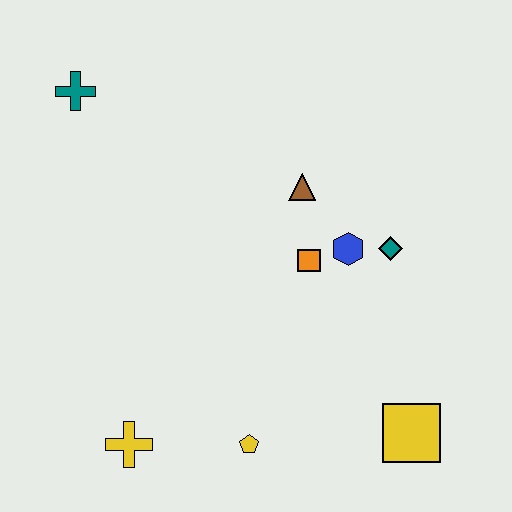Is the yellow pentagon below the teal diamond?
Yes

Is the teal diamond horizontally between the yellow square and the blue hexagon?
Yes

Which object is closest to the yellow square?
The yellow pentagon is closest to the yellow square.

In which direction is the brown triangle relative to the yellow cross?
The brown triangle is above the yellow cross.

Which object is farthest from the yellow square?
The teal cross is farthest from the yellow square.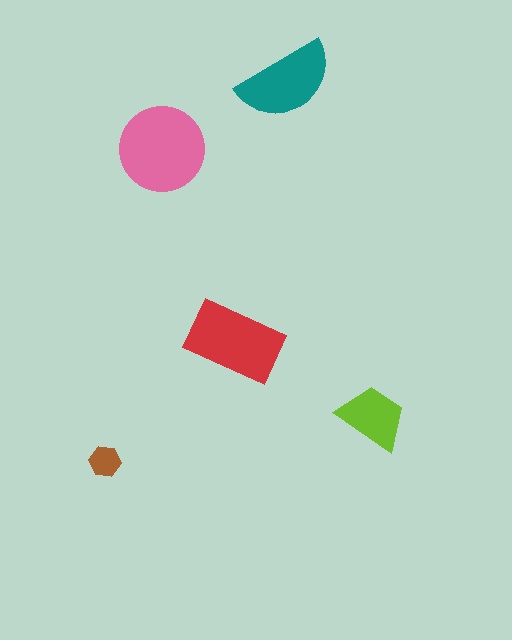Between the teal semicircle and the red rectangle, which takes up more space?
The red rectangle.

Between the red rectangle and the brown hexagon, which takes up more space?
The red rectangle.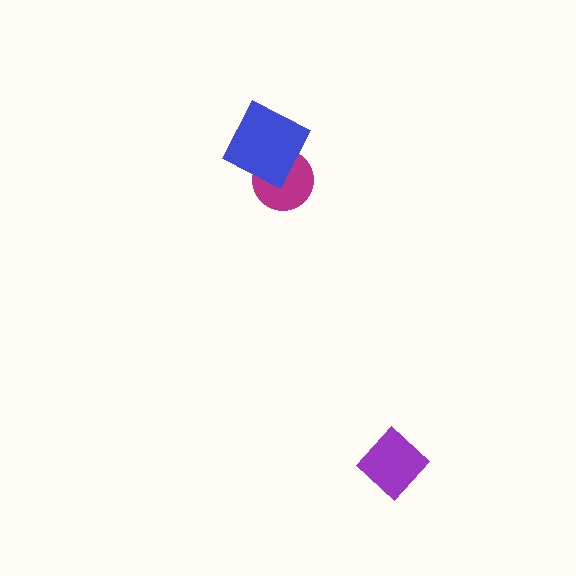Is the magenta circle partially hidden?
Yes, it is partially covered by another shape.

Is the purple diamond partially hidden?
No, no other shape covers it.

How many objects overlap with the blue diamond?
1 object overlaps with the blue diamond.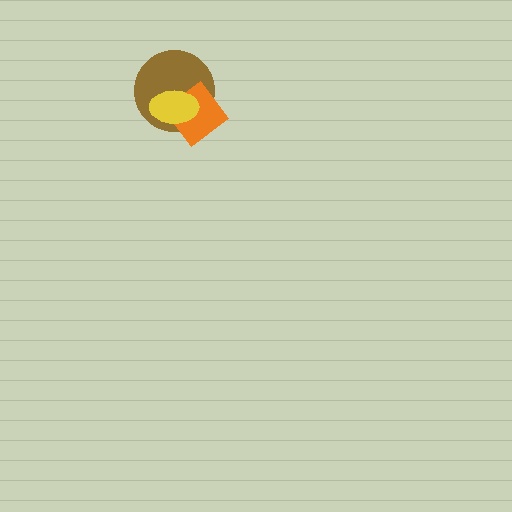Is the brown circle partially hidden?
Yes, it is partially covered by another shape.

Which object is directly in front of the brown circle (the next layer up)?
The orange diamond is directly in front of the brown circle.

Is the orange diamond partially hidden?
Yes, it is partially covered by another shape.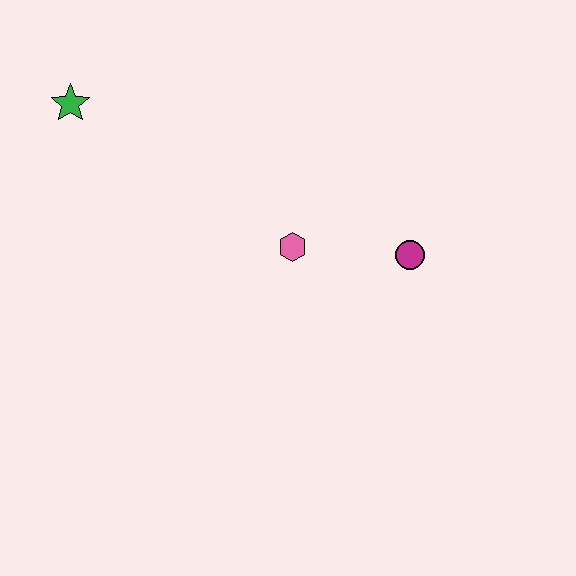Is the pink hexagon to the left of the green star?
No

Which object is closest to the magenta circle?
The pink hexagon is closest to the magenta circle.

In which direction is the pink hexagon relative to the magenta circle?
The pink hexagon is to the left of the magenta circle.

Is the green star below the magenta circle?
No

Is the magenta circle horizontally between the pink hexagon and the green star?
No